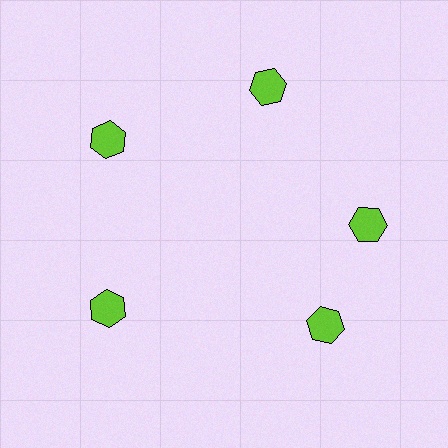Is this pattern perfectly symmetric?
No. The 5 lime hexagons are arranged in a ring, but one element near the 5 o'clock position is rotated out of alignment along the ring, breaking the 5-fold rotational symmetry.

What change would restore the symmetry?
The symmetry would be restored by rotating it back into even spacing with its neighbors so that all 5 hexagons sit at equal angles and equal distance from the center.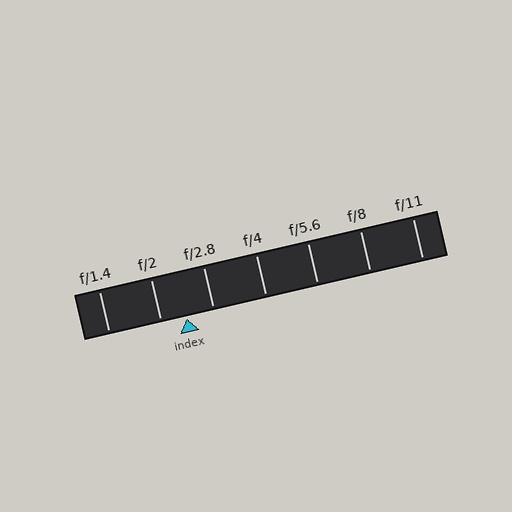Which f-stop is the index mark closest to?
The index mark is closest to f/2.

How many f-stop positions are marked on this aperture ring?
There are 7 f-stop positions marked.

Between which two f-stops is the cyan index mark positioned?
The index mark is between f/2 and f/2.8.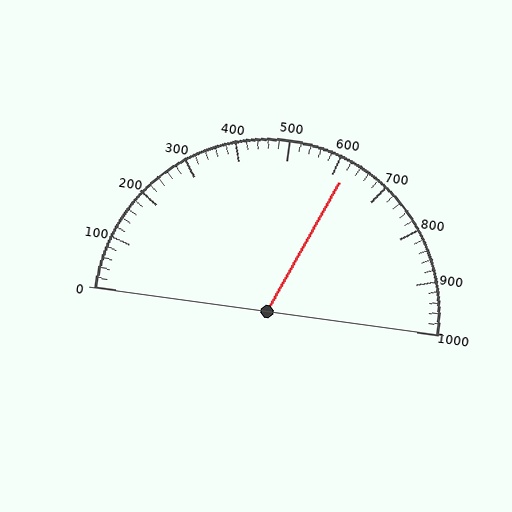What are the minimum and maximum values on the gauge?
The gauge ranges from 0 to 1000.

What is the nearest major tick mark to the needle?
The nearest major tick mark is 600.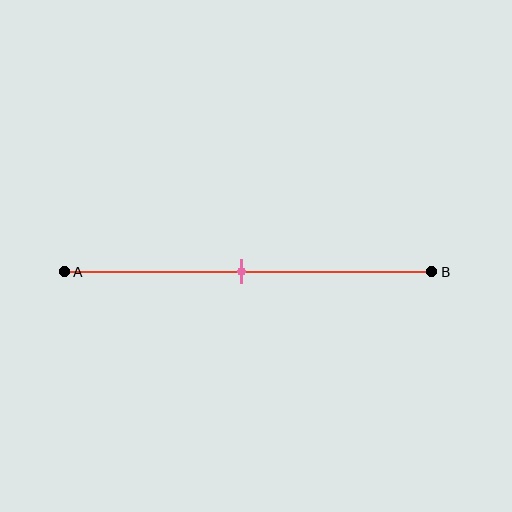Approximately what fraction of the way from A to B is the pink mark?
The pink mark is approximately 50% of the way from A to B.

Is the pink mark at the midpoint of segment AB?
Yes, the mark is approximately at the midpoint.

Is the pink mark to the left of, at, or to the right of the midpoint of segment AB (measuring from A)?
The pink mark is approximately at the midpoint of segment AB.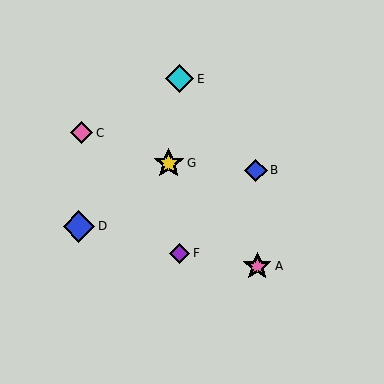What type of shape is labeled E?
Shape E is a cyan diamond.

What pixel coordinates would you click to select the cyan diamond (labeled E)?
Click at (179, 79) to select the cyan diamond E.